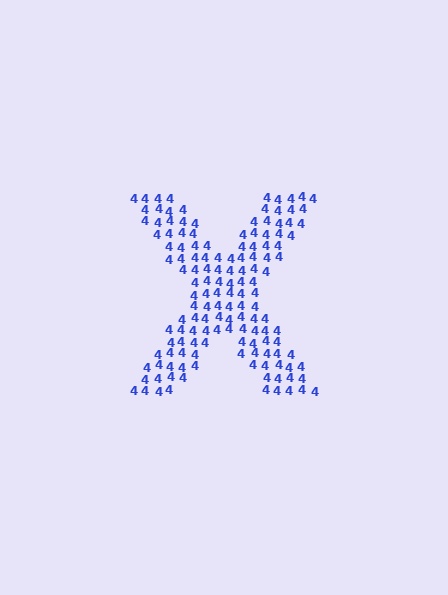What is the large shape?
The large shape is the letter X.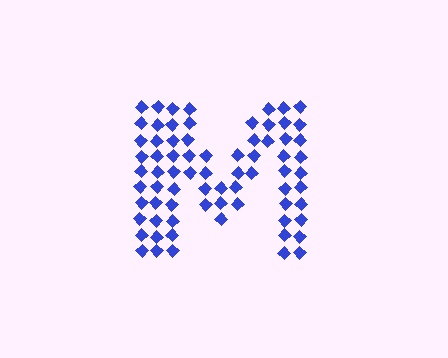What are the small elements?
The small elements are diamonds.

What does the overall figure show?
The overall figure shows the letter M.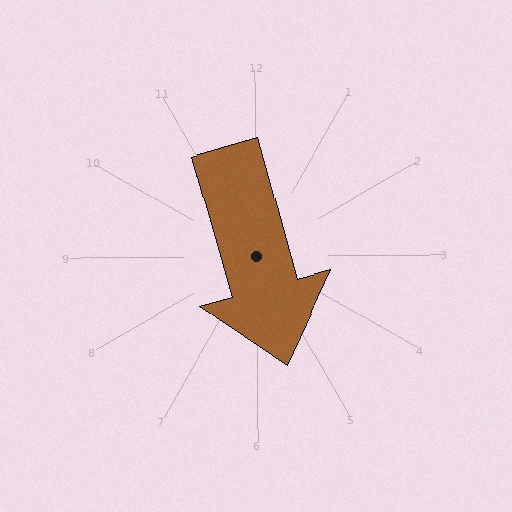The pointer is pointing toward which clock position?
Roughly 5 o'clock.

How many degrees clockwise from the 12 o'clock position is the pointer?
Approximately 164 degrees.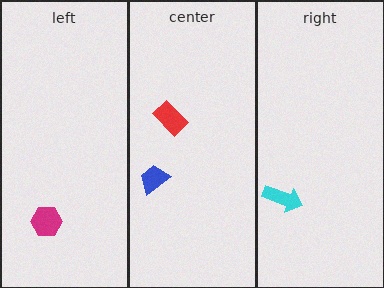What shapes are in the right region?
The cyan arrow.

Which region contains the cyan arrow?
The right region.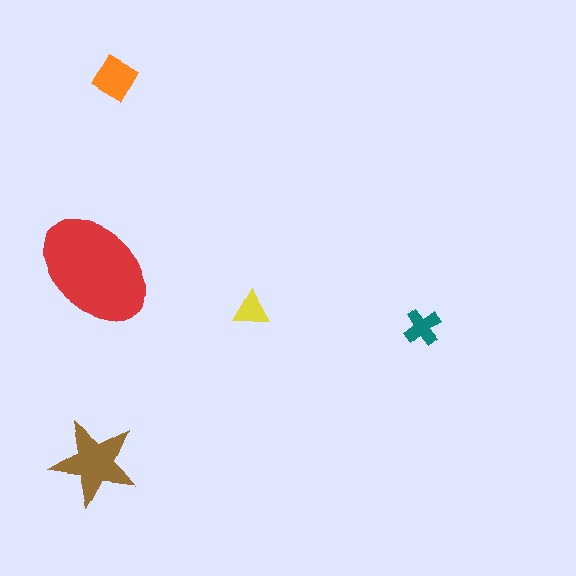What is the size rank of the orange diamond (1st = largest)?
3rd.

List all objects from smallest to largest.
The yellow triangle, the teal cross, the orange diamond, the brown star, the red ellipse.